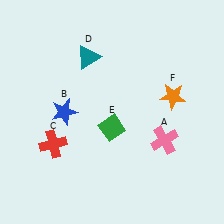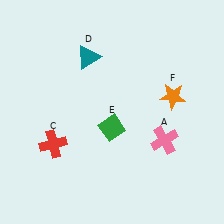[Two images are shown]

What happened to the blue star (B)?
The blue star (B) was removed in Image 2. It was in the top-left area of Image 1.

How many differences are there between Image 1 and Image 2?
There is 1 difference between the two images.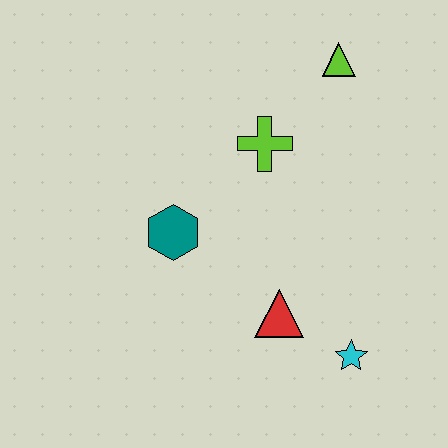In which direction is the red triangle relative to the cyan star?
The red triangle is to the left of the cyan star.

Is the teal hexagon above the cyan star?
Yes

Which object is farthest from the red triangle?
The lime triangle is farthest from the red triangle.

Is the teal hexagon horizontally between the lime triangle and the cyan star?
No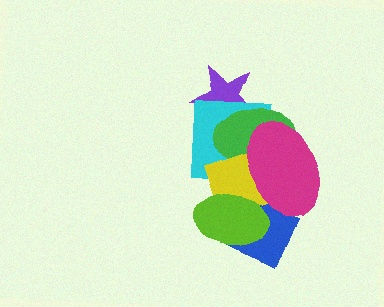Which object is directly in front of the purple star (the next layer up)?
The cyan square is directly in front of the purple star.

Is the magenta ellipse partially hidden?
No, no other shape covers it.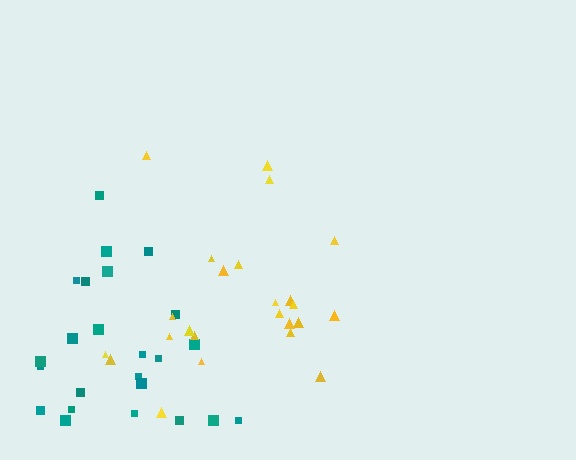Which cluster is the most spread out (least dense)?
Yellow.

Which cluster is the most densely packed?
Teal.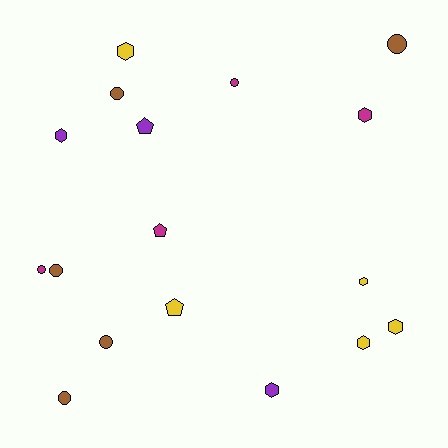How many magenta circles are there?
There are 2 magenta circles.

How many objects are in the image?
There are 17 objects.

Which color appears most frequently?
Brown, with 5 objects.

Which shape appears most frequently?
Circle, with 7 objects.